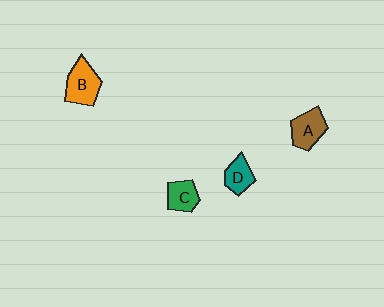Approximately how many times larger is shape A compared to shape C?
Approximately 1.3 times.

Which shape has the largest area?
Shape B (orange).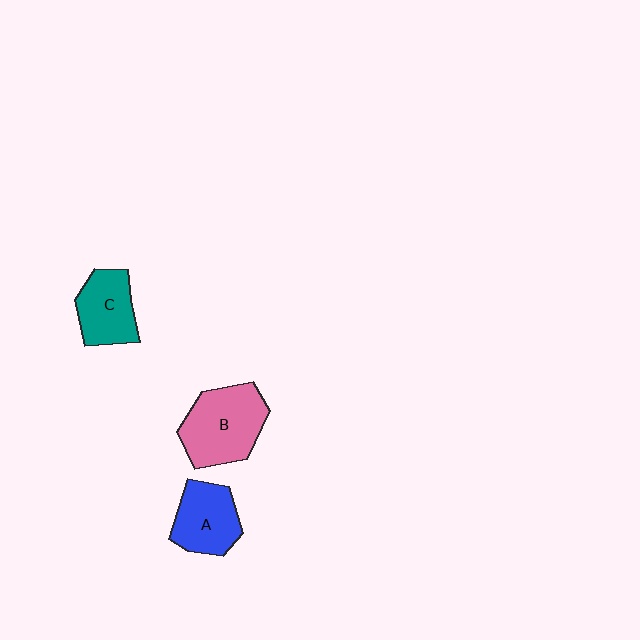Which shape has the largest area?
Shape B (pink).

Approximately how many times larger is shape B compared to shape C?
Approximately 1.4 times.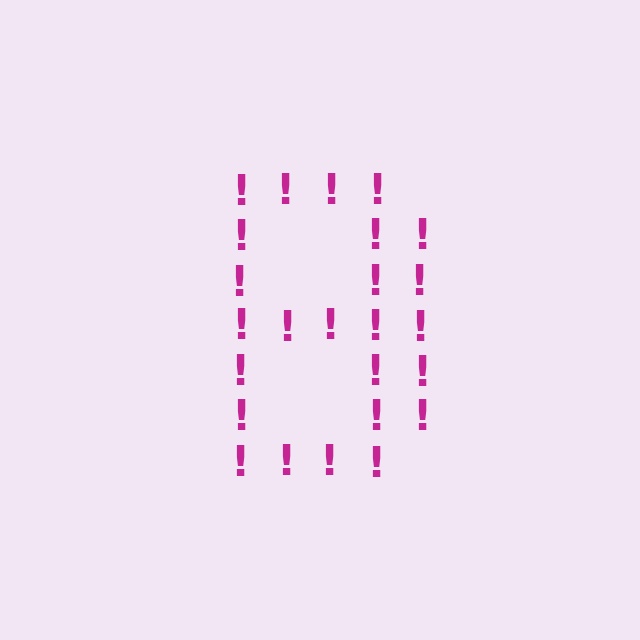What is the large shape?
The large shape is the letter B.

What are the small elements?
The small elements are exclamation marks.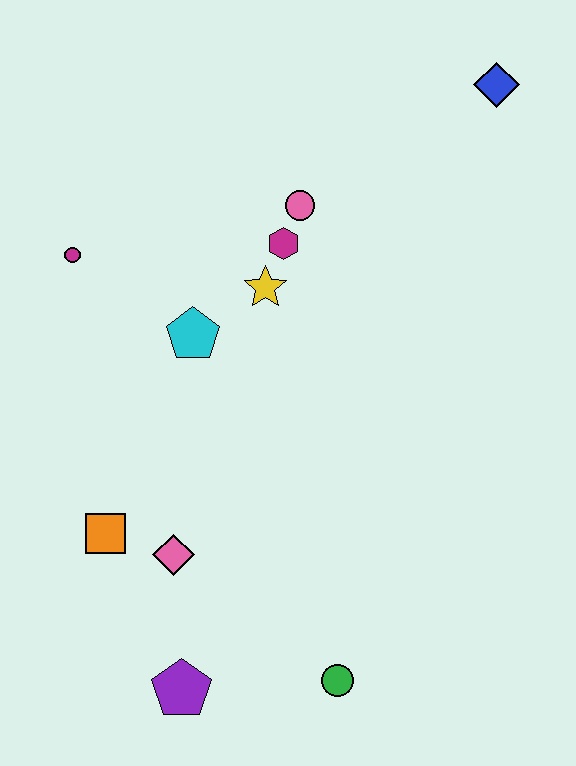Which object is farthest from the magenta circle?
The green circle is farthest from the magenta circle.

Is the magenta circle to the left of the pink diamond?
Yes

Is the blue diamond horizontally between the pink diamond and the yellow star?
No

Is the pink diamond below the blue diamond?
Yes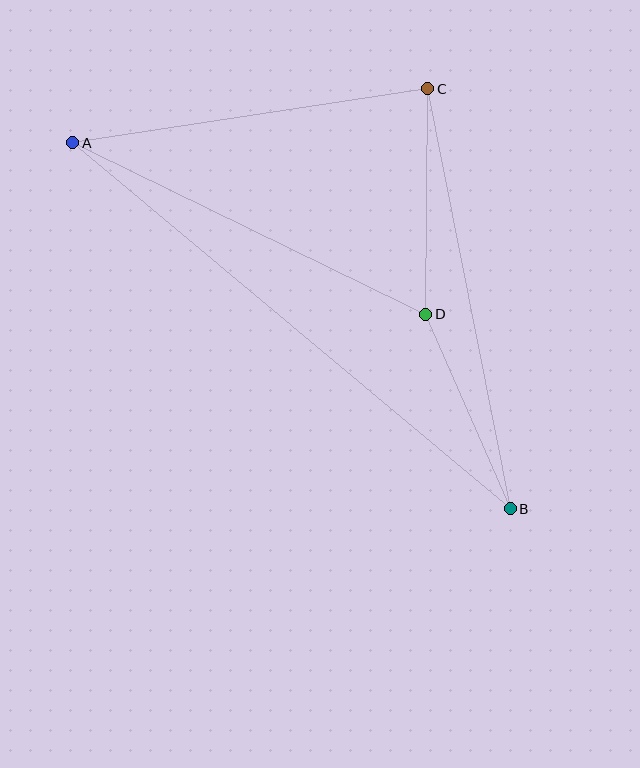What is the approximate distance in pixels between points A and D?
The distance between A and D is approximately 393 pixels.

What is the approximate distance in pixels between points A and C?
The distance between A and C is approximately 359 pixels.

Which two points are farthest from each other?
Points A and B are farthest from each other.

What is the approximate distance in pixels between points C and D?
The distance between C and D is approximately 226 pixels.